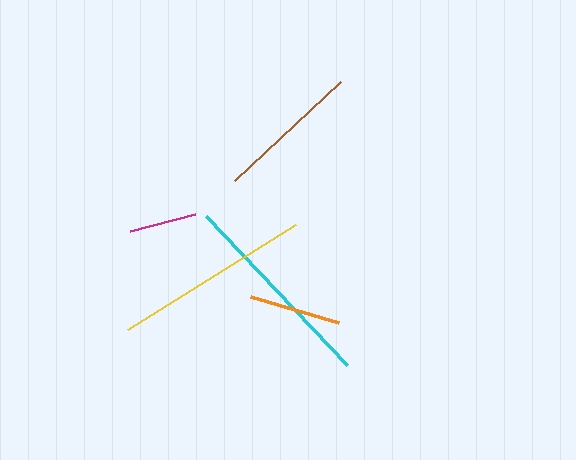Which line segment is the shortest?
The magenta line is the shortest at approximately 68 pixels.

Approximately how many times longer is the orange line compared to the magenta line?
The orange line is approximately 1.4 times the length of the magenta line.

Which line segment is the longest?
The cyan line is the longest at approximately 205 pixels.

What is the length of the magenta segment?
The magenta segment is approximately 68 pixels long.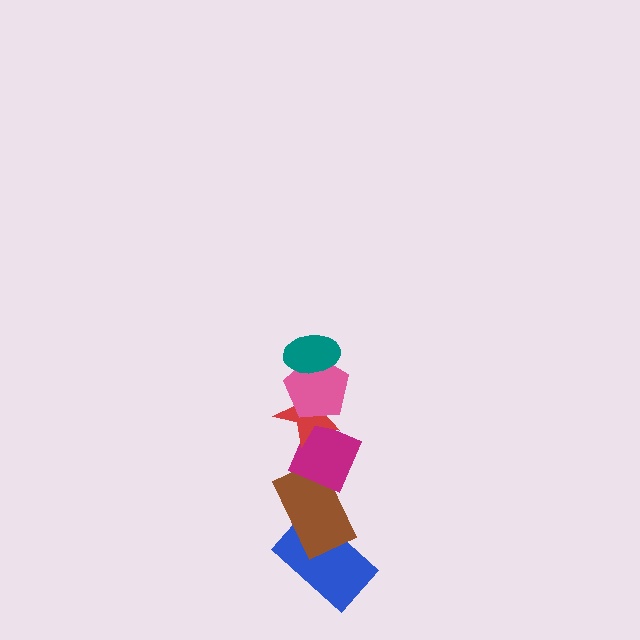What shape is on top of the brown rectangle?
The magenta diamond is on top of the brown rectangle.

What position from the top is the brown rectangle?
The brown rectangle is 5th from the top.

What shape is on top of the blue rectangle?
The brown rectangle is on top of the blue rectangle.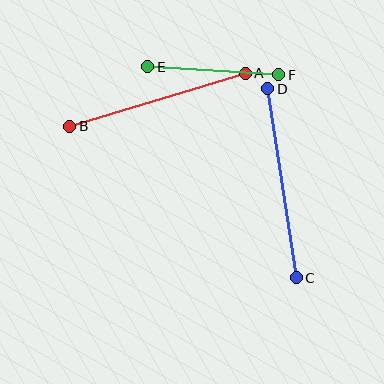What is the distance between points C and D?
The distance is approximately 191 pixels.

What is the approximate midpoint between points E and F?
The midpoint is at approximately (213, 71) pixels.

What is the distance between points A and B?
The distance is approximately 183 pixels.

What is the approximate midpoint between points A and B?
The midpoint is at approximately (158, 100) pixels.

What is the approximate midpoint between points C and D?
The midpoint is at approximately (282, 183) pixels.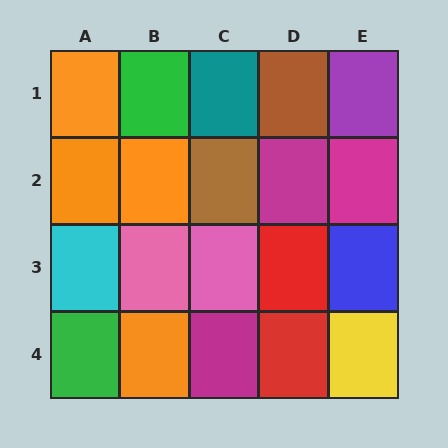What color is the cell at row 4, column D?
Red.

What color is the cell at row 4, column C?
Magenta.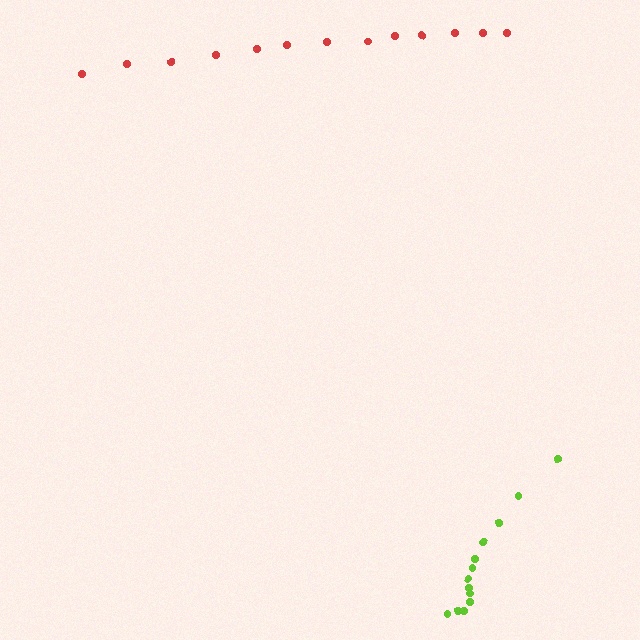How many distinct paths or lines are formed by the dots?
There are 2 distinct paths.